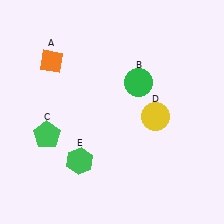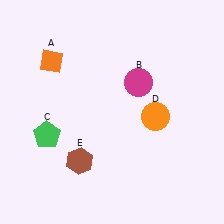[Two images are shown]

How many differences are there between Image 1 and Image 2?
There are 3 differences between the two images.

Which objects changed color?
B changed from green to magenta. D changed from yellow to orange. E changed from green to brown.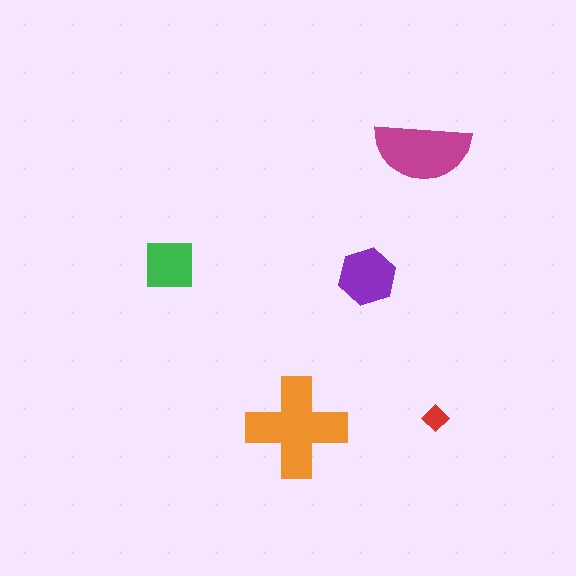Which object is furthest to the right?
The red diamond is rightmost.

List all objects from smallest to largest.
The red diamond, the green square, the purple hexagon, the magenta semicircle, the orange cross.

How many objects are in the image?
There are 5 objects in the image.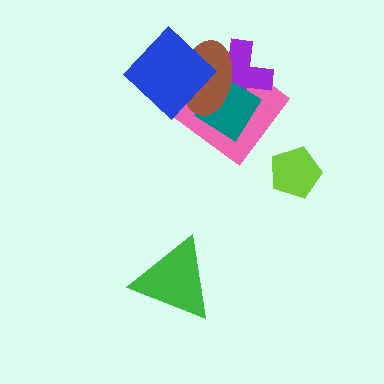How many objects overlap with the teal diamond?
3 objects overlap with the teal diamond.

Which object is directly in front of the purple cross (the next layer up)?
The teal diamond is directly in front of the purple cross.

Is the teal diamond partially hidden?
Yes, it is partially covered by another shape.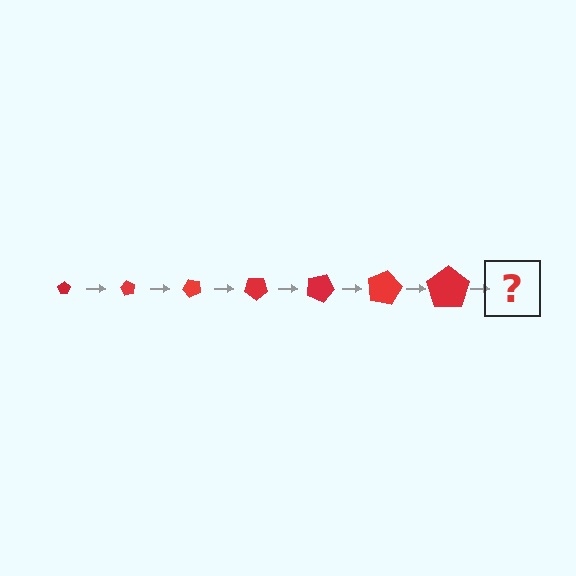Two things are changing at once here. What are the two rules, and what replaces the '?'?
The two rules are that the pentagon grows larger each step and it rotates 60 degrees each step. The '?' should be a pentagon, larger than the previous one and rotated 420 degrees from the start.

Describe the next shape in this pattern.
It should be a pentagon, larger than the previous one and rotated 420 degrees from the start.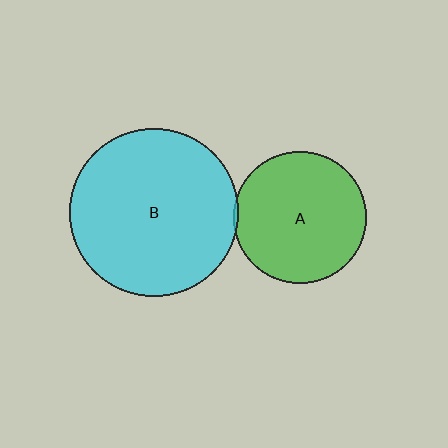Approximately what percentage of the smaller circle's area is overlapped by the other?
Approximately 5%.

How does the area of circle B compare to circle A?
Approximately 1.6 times.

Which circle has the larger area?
Circle B (cyan).